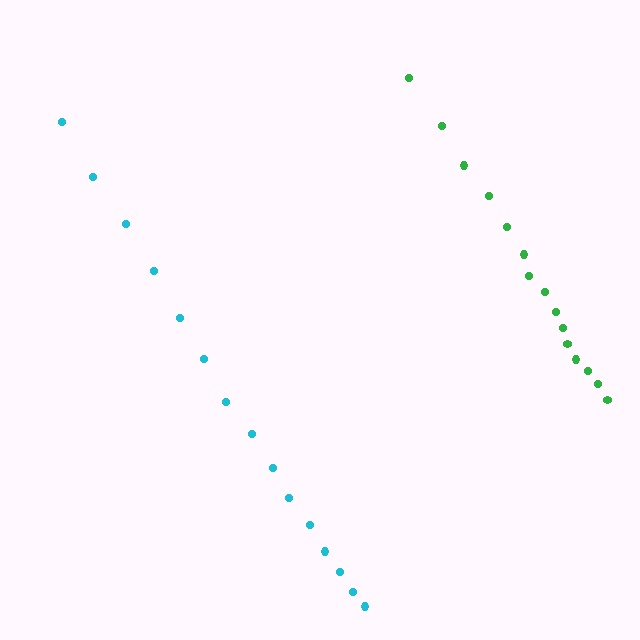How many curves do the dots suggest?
There are 2 distinct paths.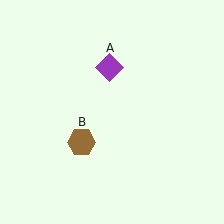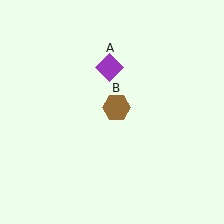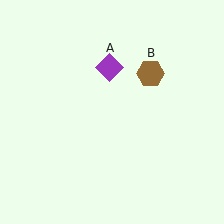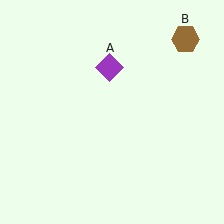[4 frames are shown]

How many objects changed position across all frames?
1 object changed position: brown hexagon (object B).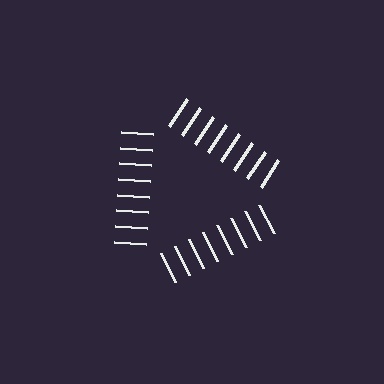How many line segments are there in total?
24 — 8 along each of the 3 edges.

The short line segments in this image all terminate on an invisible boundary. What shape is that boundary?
An illusory triangle — the line segments terminate on its edges but no continuous stroke is drawn.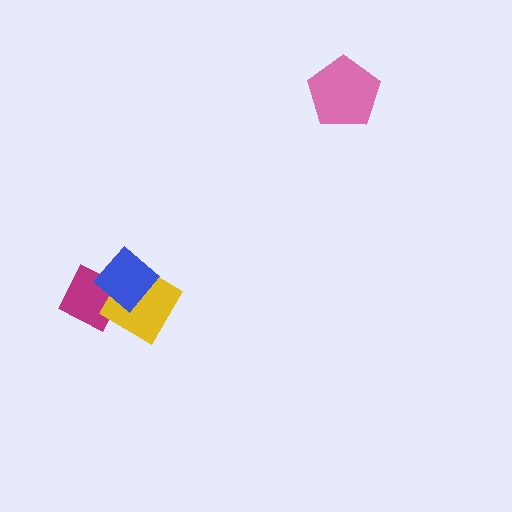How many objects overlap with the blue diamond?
2 objects overlap with the blue diamond.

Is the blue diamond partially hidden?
No, no other shape covers it.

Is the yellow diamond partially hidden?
Yes, it is partially covered by another shape.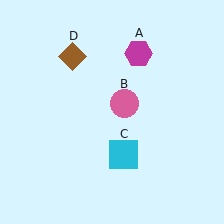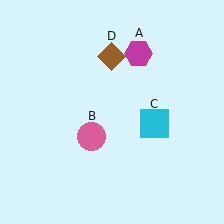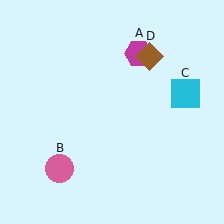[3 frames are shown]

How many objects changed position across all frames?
3 objects changed position: pink circle (object B), cyan square (object C), brown diamond (object D).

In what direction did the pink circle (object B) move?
The pink circle (object B) moved down and to the left.